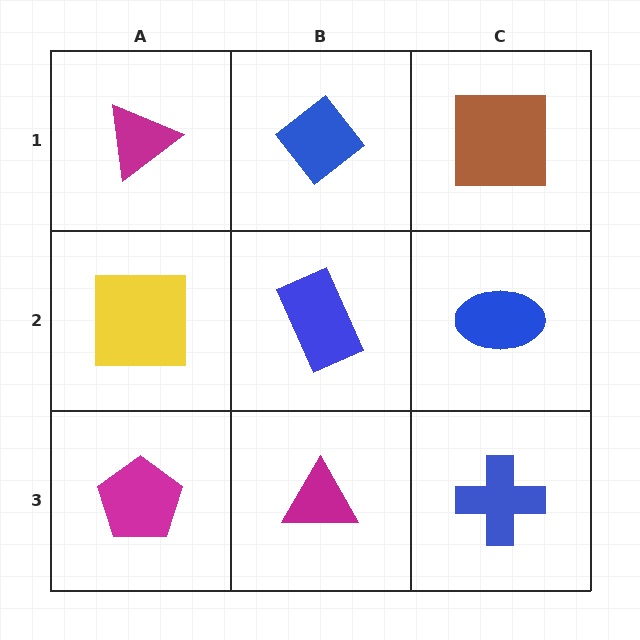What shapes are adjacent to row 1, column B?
A blue rectangle (row 2, column B), a magenta triangle (row 1, column A), a brown square (row 1, column C).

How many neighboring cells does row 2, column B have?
4.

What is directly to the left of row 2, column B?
A yellow square.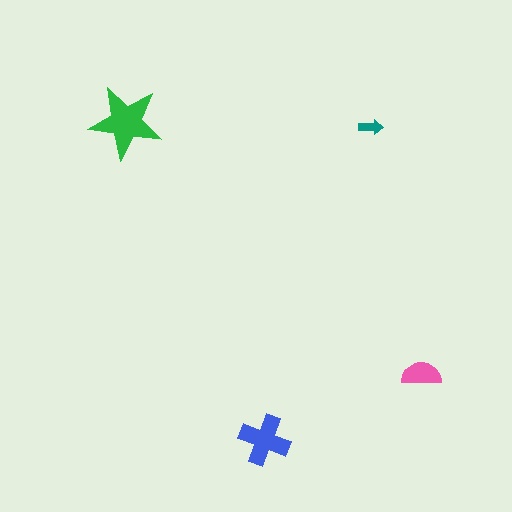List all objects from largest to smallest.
The green star, the blue cross, the pink semicircle, the teal arrow.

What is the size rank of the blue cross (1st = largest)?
2nd.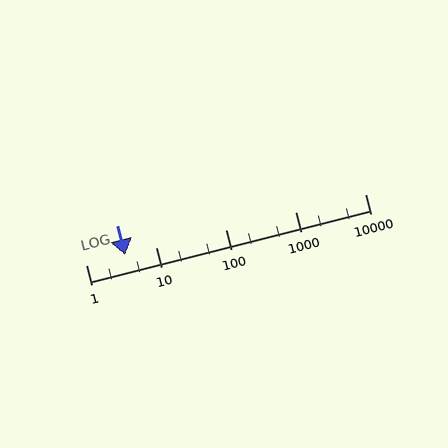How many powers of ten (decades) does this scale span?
The scale spans 4 decades, from 1 to 10000.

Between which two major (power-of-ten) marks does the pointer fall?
The pointer is between 1 and 10.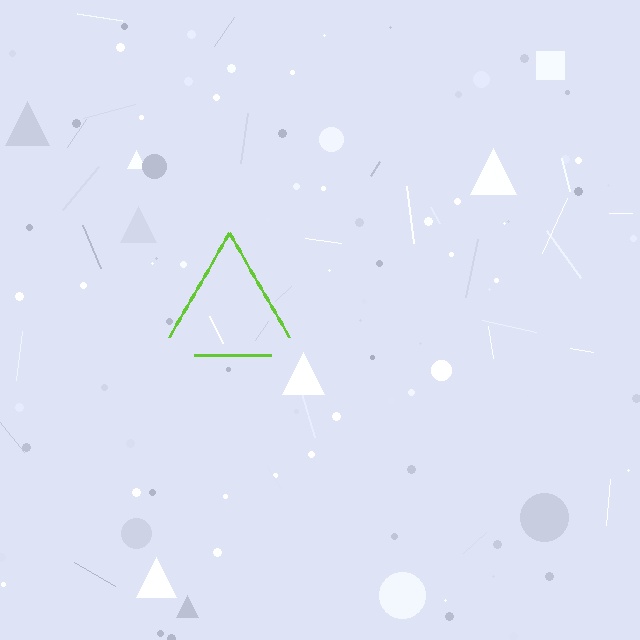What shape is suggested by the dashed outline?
The dashed outline suggests a triangle.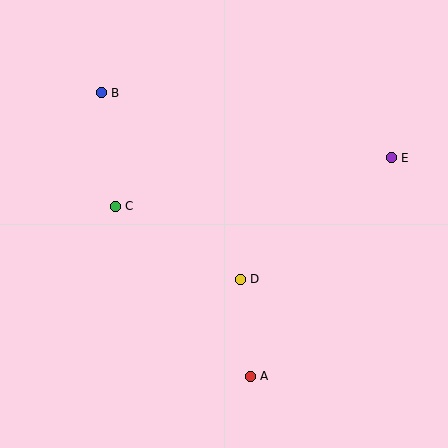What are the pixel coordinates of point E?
Point E is at (391, 158).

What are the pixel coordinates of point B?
Point B is at (101, 93).